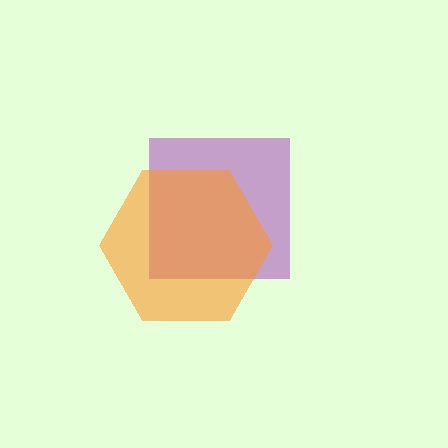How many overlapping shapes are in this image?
There are 2 overlapping shapes in the image.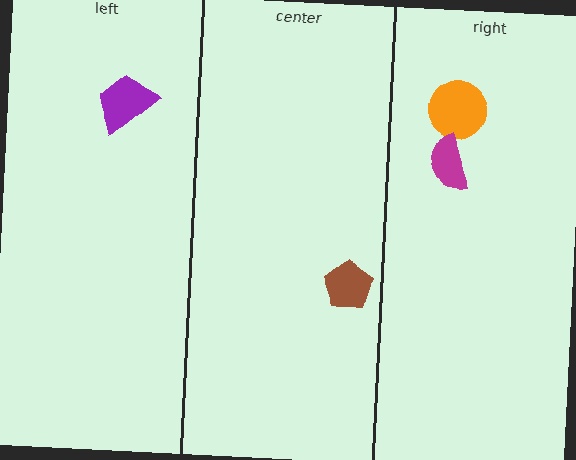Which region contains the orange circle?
The right region.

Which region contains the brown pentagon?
The center region.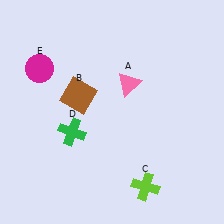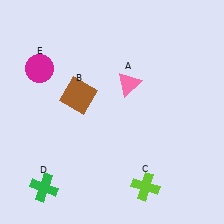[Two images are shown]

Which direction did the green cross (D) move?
The green cross (D) moved down.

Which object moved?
The green cross (D) moved down.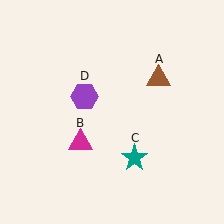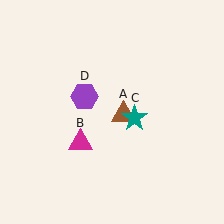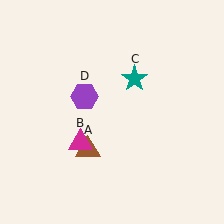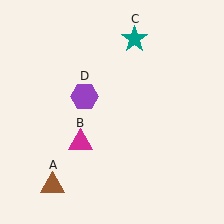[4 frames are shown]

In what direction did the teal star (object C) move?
The teal star (object C) moved up.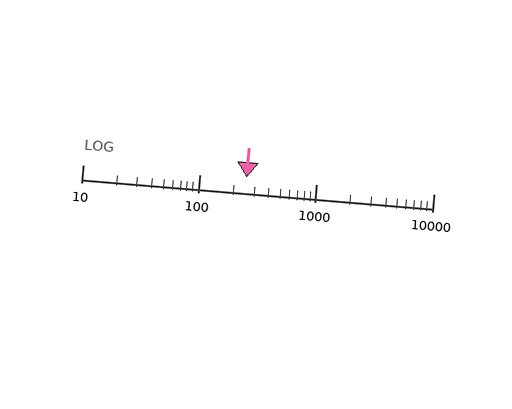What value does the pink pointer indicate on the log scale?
The pointer indicates approximately 250.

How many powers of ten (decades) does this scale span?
The scale spans 3 decades, from 10 to 10000.